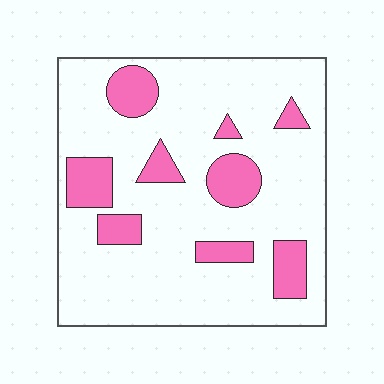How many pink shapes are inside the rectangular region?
9.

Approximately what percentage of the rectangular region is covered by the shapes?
Approximately 20%.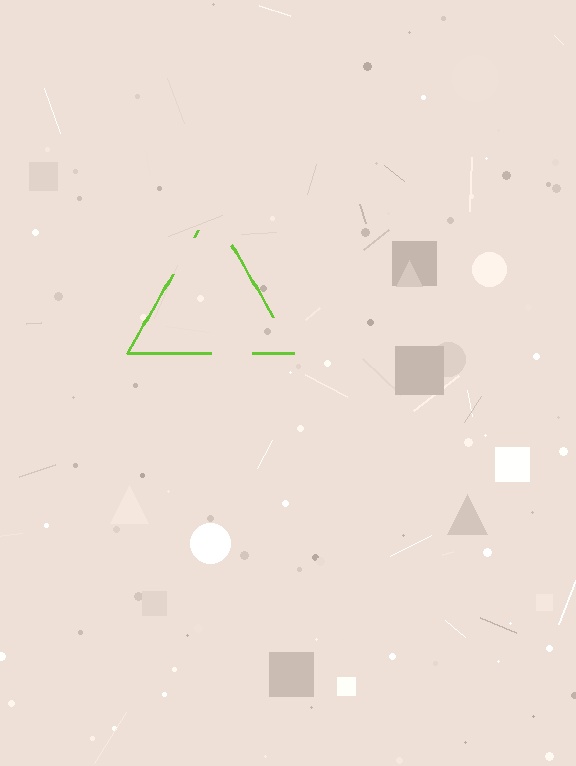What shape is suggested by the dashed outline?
The dashed outline suggests a triangle.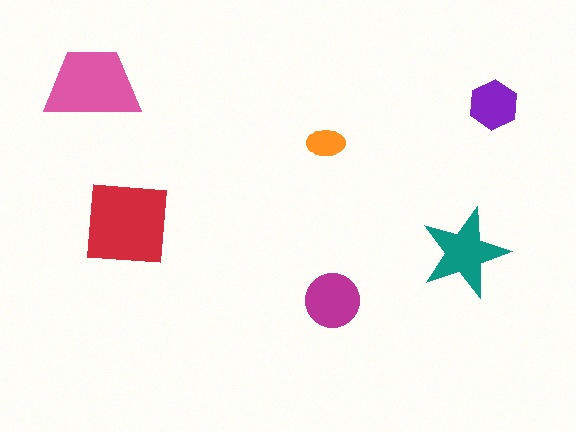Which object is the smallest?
The orange ellipse.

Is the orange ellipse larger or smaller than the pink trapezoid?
Smaller.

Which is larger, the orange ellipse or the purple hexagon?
The purple hexagon.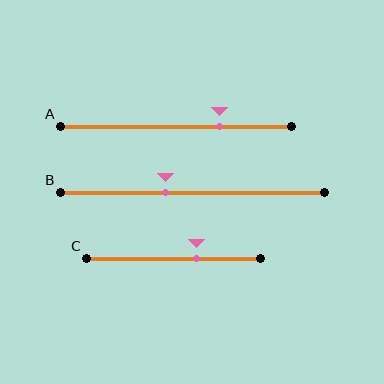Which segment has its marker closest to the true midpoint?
Segment B has its marker closest to the true midpoint.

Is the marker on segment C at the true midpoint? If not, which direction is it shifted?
No, the marker on segment C is shifted to the right by about 13% of the segment length.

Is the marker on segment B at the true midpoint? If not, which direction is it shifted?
No, the marker on segment B is shifted to the left by about 10% of the segment length.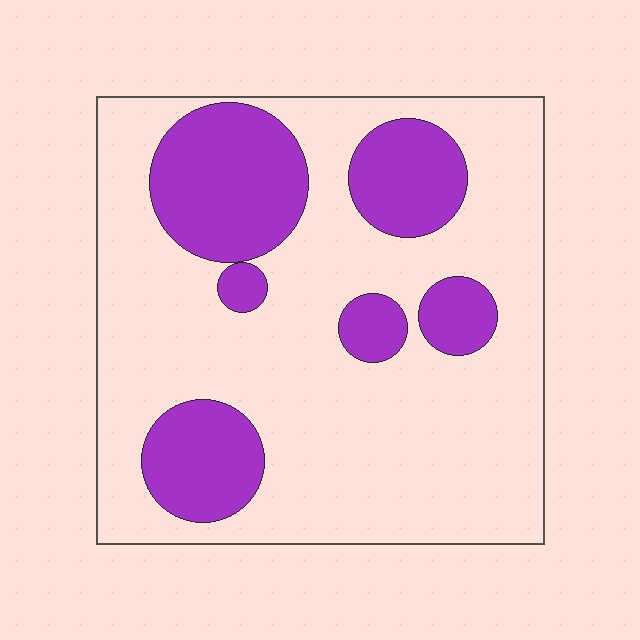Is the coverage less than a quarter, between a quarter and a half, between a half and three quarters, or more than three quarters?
Between a quarter and a half.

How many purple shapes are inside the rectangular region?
6.